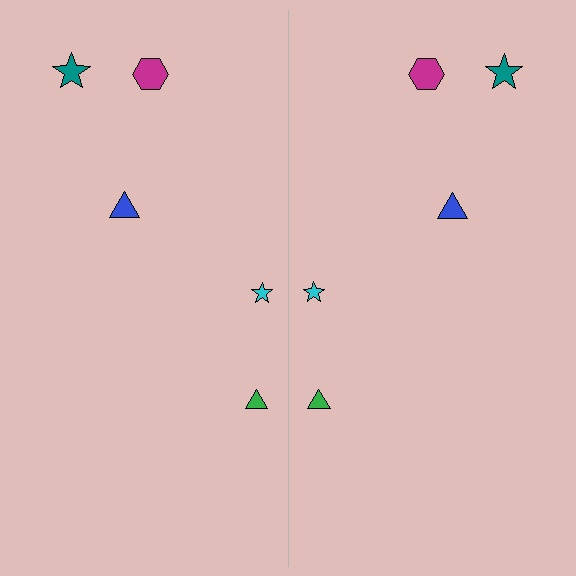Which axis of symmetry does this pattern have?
The pattern has a vertical axis of symmetry running through the center of the image.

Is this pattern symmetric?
Yes, this pattern has bilateral (reflection) symmetry.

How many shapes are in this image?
There are 10 shapes in this image.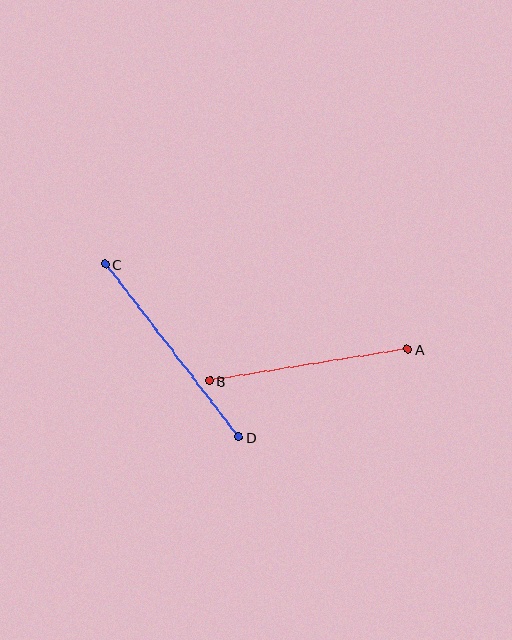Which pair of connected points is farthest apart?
Points C and D are farthest apart.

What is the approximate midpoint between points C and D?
The midpoint is at approximately (172, 351) pixels.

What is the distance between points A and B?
The distance is approximately 200 pixels.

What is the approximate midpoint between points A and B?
The midpoint is at approximately (309, 365) pixels.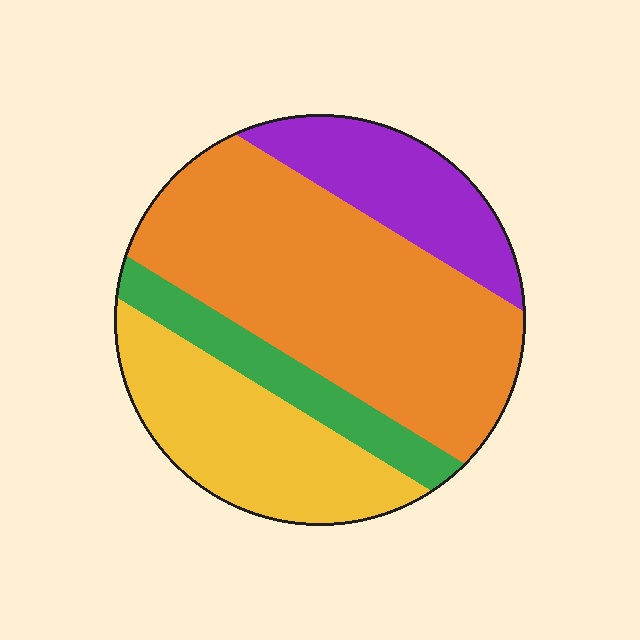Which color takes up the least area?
Green, at roughly 10%.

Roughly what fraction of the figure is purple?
Purple covers about 15% of the figure.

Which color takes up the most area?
Orange, at roughly 50%.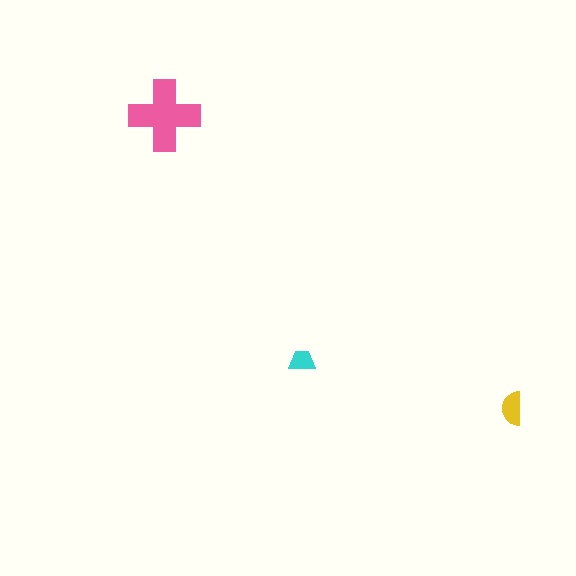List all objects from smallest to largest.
The cyan trapezoid, the yellow semicircle, the pink cross.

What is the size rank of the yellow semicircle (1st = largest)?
2nd.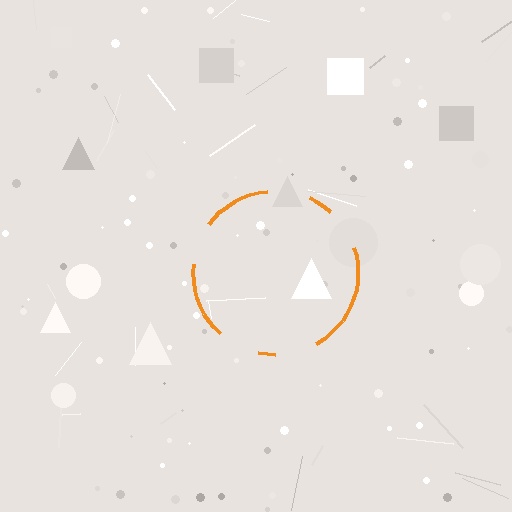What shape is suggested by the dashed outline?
The dashed outline suggests a circle.